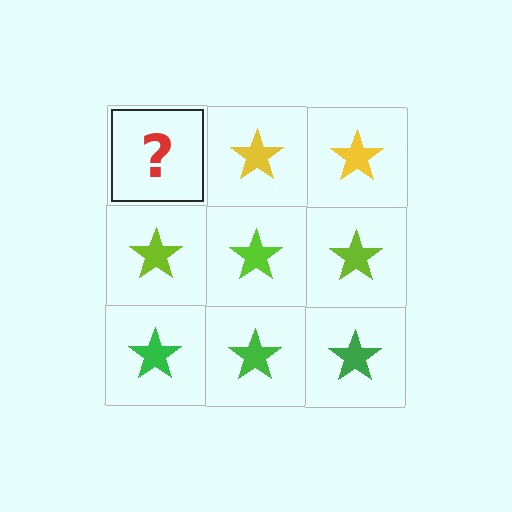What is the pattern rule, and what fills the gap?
The rule is that each row has a consistent color. The gap should be filled with a yellow star.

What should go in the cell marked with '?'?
The missing cell should contain a yellow star.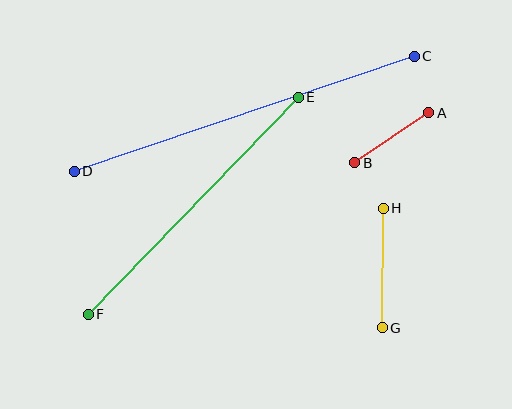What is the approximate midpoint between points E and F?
The midpoint is at approximately (193, 206) pixels.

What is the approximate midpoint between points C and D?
The midpoint is at approximately (244, 114) pixels.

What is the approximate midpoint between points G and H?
The midpoint is at approximately (383, 268) pixels.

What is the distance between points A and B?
The distance is approximately 89 pixels.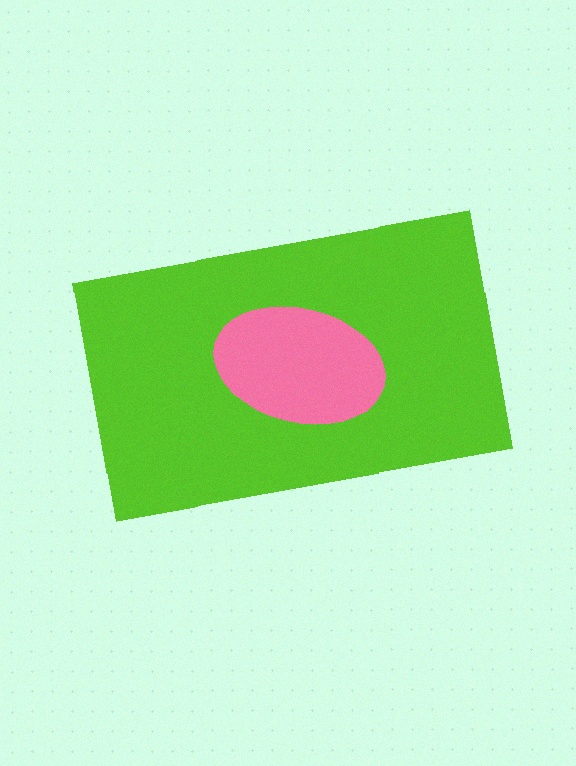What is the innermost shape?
The pink ellipse.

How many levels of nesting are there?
2.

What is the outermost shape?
The lime rectangle.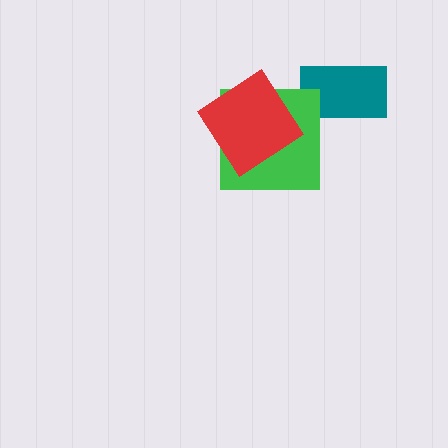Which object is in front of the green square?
The red diamond is in front of the green square.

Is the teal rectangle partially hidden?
No, no other shape covers it.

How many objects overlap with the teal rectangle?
0 objects overlap with the teal rectangle.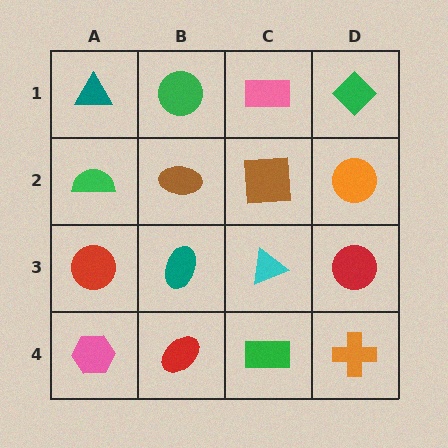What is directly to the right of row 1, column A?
A green circle.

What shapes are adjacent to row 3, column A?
A green semicircle (row 2, column A), a pink hexagon (row 4, column A), a teal ellipse (row 3, column B).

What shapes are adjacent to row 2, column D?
A green diamond (row 1, column D), a red circle (row 3, column D), a brown square (row 2, column C).